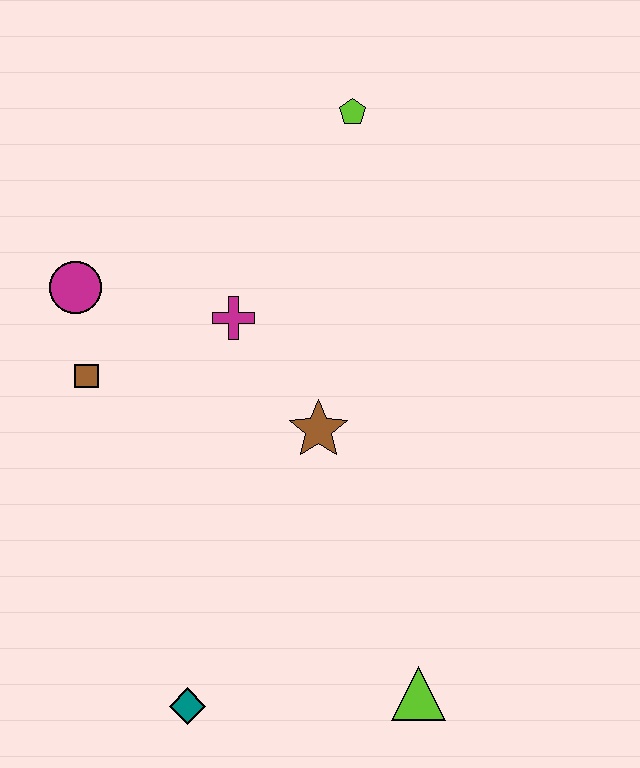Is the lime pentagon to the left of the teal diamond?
No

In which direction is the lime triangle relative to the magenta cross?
The lime triangle is below the magenta cross.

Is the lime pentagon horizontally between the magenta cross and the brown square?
No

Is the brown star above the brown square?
No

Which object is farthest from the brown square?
The lime triangle is farthest from the brown square.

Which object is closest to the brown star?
The magenta cross is closest to the brown star.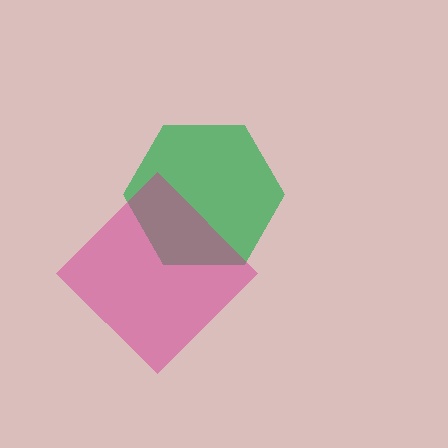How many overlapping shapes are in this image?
There are 2 overlapping shapes in the image.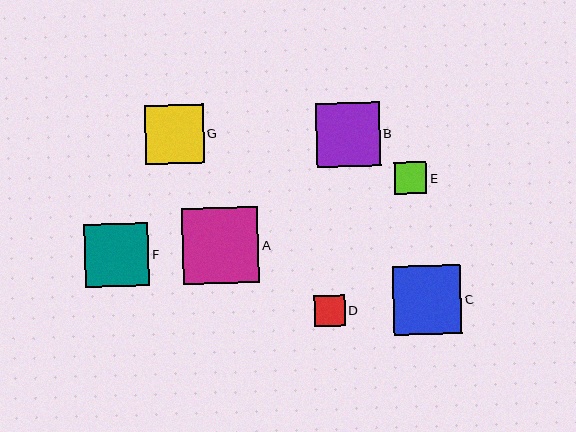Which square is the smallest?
Square D is the smallest with a size of approximately 31 pixels.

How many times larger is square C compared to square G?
Square C is approximately 1.2 times the size of square G.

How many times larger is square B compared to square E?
Square B is approximately 2.0 times the size of square E.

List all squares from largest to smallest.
From largest to smallest: A, C, F, B, G, E, D.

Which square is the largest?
Square A is the largest with a size of approximately 77 pixels.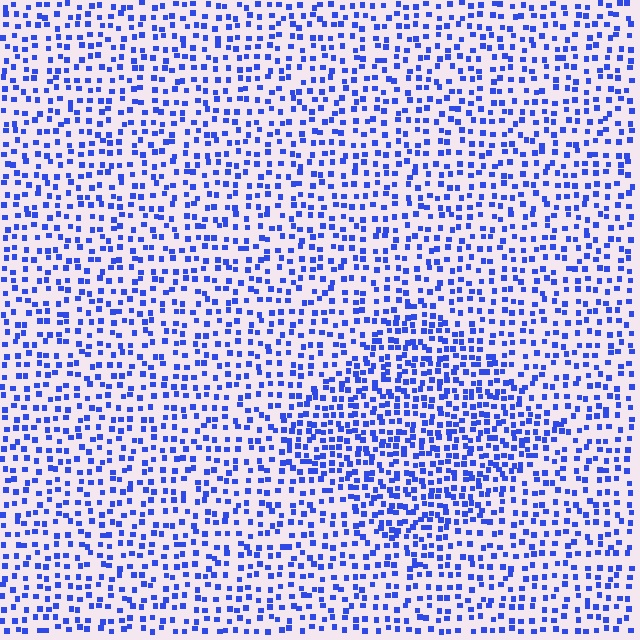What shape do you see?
I see a diamond.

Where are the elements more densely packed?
The elements are more densely packed inside the diamond boundary.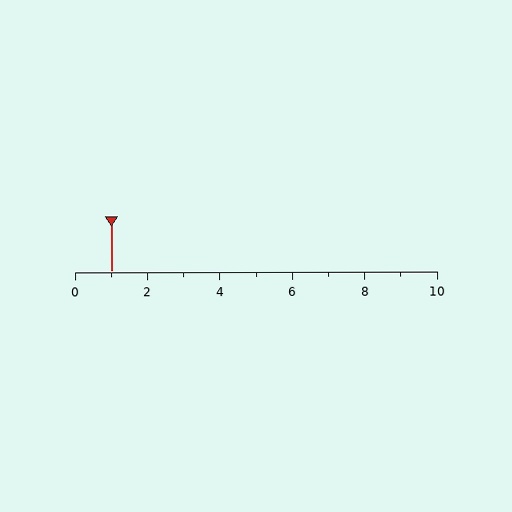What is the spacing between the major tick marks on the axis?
The major ticks are spaced 2 apart.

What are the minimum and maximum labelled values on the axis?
The axis runs from 0 to 10.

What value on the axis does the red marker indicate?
The marker indicates approximately 1.